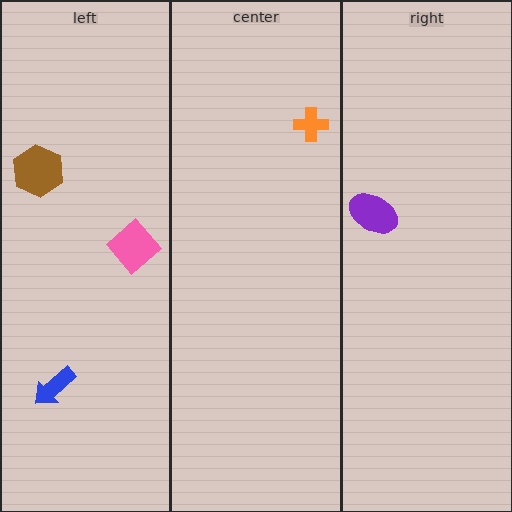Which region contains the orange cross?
The center region.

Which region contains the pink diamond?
The left region.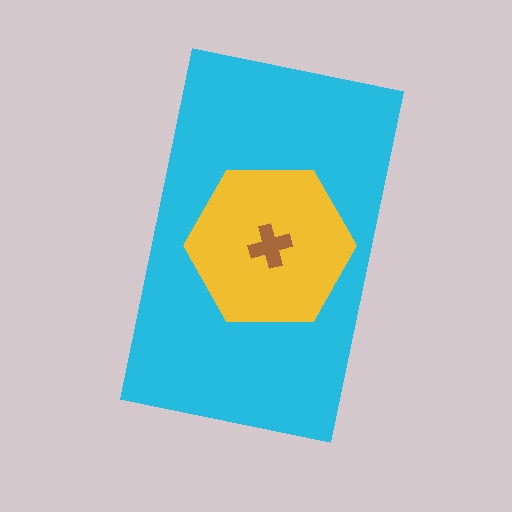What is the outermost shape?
The cyan rectangle.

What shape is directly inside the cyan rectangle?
The yellow hexagon.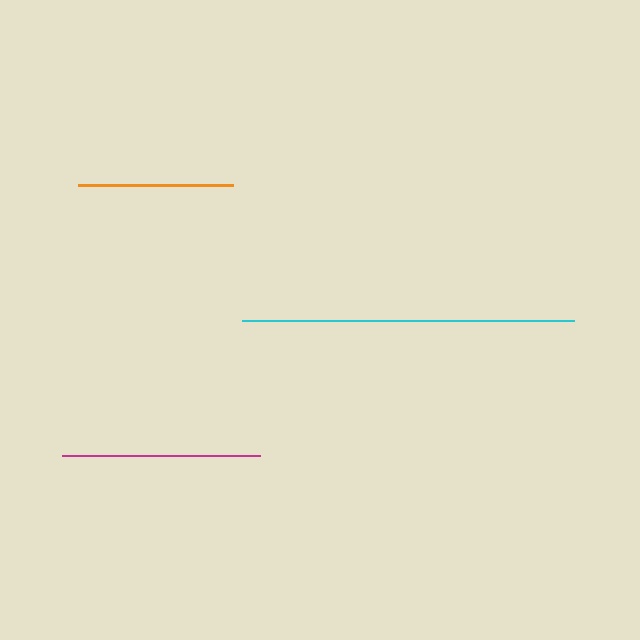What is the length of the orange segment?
The orange segment is approximately 155 pixels long.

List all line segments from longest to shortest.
From longest to shortest: cyan, magenta, orange.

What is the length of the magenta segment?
The magenta segment is approximately 198 pixels long.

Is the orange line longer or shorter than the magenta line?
The magenta line is longer than the orange line.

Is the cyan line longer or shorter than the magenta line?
The cyan line is longer than the magenta line.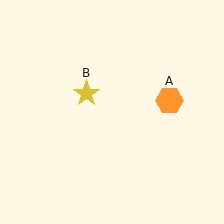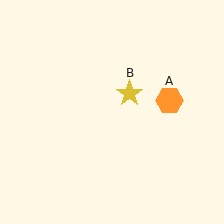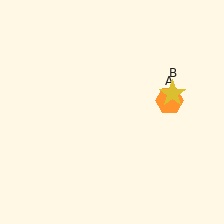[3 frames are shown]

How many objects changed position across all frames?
1 object changed position: yellow star (object B).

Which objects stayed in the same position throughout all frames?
Orange hexagon (object A) remained stationary.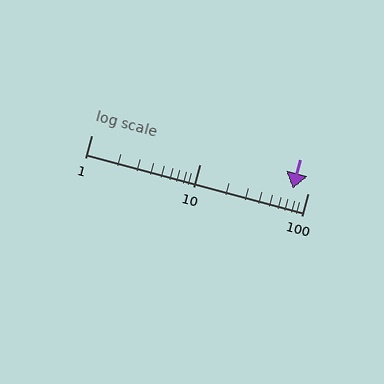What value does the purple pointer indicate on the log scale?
The pointer indicates approximately 72.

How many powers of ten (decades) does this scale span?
The scale spans 2 decades, from 1 to 100.